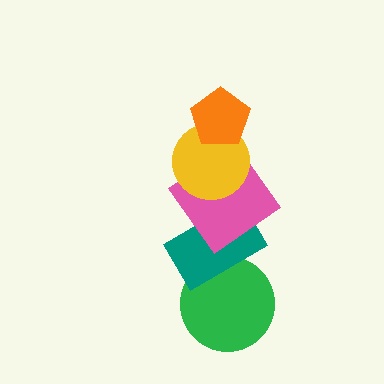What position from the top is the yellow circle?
The yellow circle is 2nd from the top.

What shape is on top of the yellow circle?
The orange pentagon is on top of the yellow circle.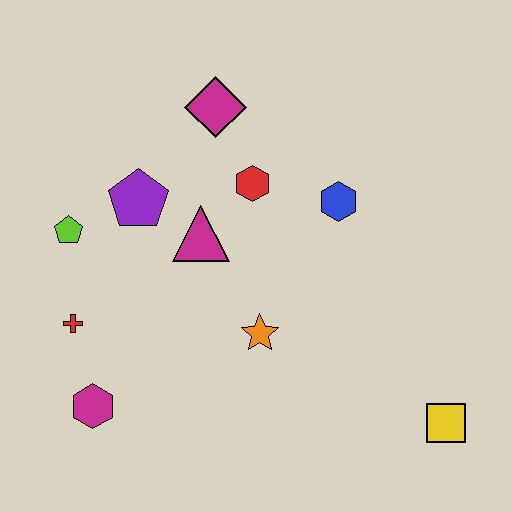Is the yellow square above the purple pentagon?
No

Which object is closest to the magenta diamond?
The red hexagon is closest to the magenta diamond.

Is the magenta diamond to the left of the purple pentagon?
No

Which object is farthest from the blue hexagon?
The magenta hexagon is farthest from the blue hexagon.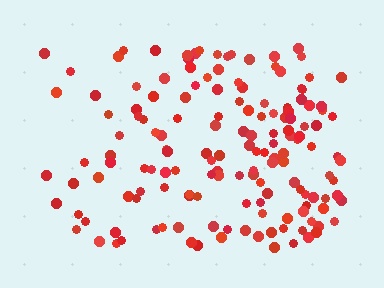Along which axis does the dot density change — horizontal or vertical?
Horizontal.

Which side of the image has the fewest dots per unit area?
The left.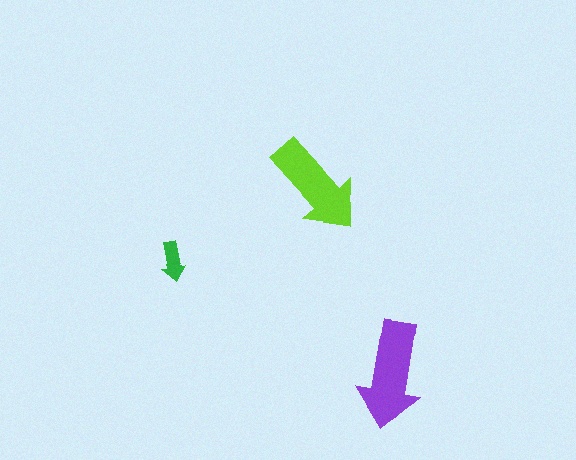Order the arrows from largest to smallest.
the purple one, the lime one, the green one.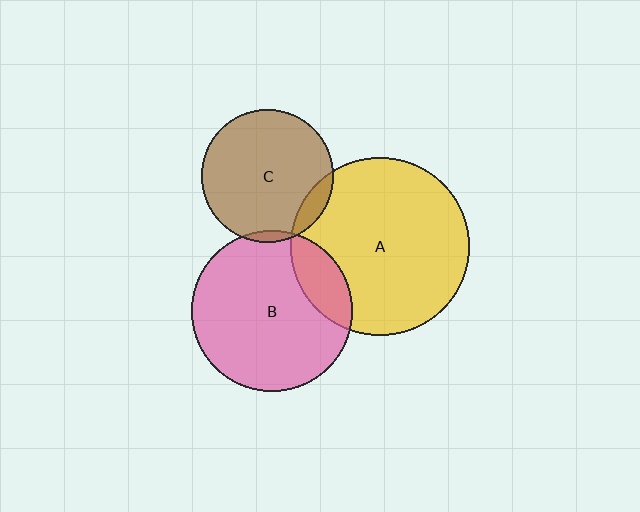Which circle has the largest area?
Circle A (yellow).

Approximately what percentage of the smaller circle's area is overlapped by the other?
Approximately 5%.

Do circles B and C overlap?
Yes.